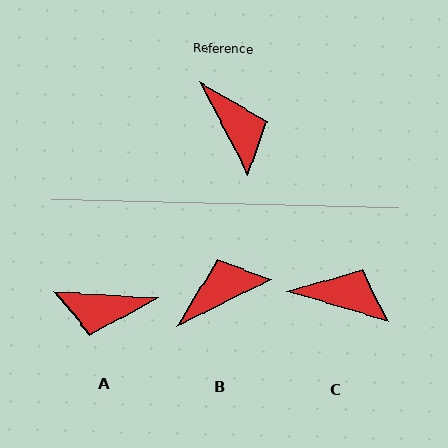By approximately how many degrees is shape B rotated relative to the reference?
Approximately 90 degrees counter-clockwise.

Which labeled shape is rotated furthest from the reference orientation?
A, about 121 degrees away.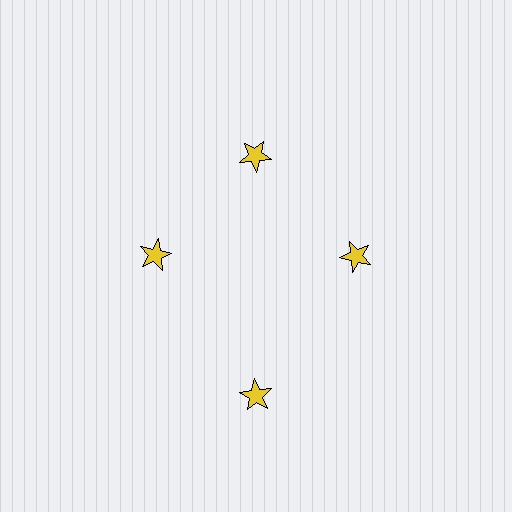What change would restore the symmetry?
The symmetry would be restored by moving it inward, back onto the ring so that all 4 stars sit at equal angles and equal distance from the center.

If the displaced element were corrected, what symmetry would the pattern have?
It would have 4-fold rotational symmetry — the pattern would map onto itself every 90 degrees.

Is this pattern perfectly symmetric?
No. The 4 yellow stars are arranged in a ring, but one element near the 6 o'clock position is pushed outward from the center, breaking the 4-fold rotational symmetry.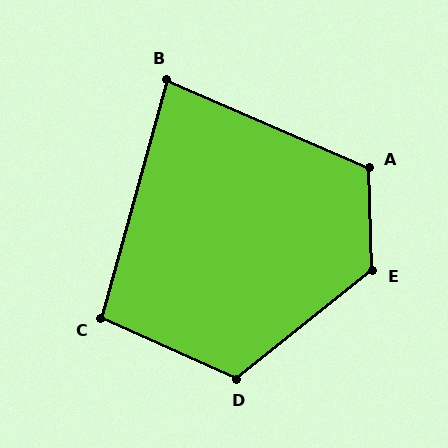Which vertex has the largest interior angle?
E, at approximately 127 degrees.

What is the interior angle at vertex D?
Approximately 117 degrees (obtuse).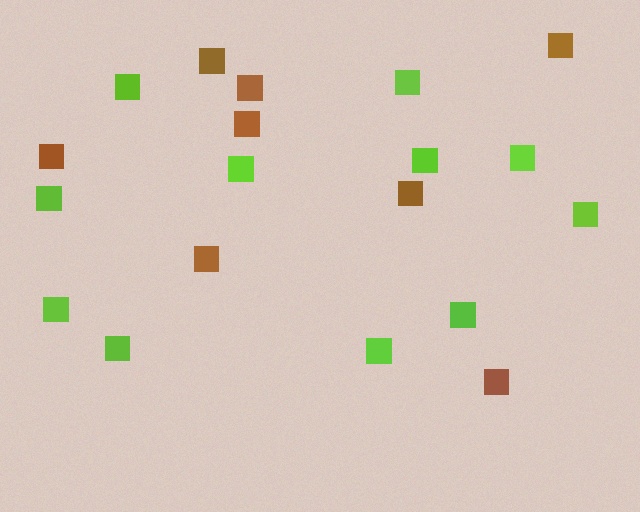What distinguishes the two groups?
There are 2 groups: one group of brown squares (8) and one group of lime squares (11).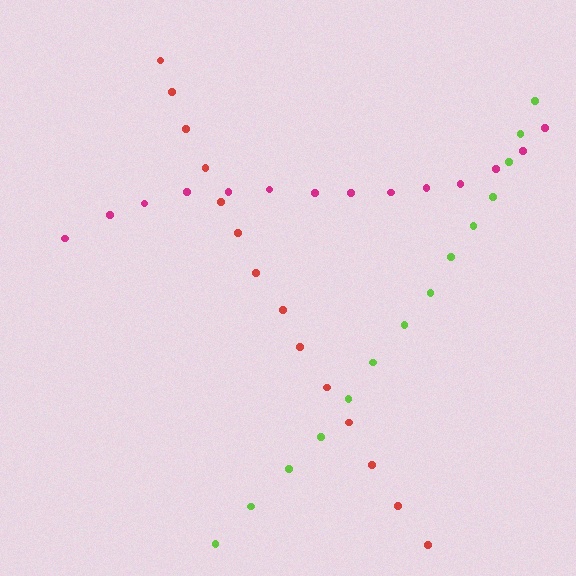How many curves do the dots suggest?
There are 3 distinct paths.